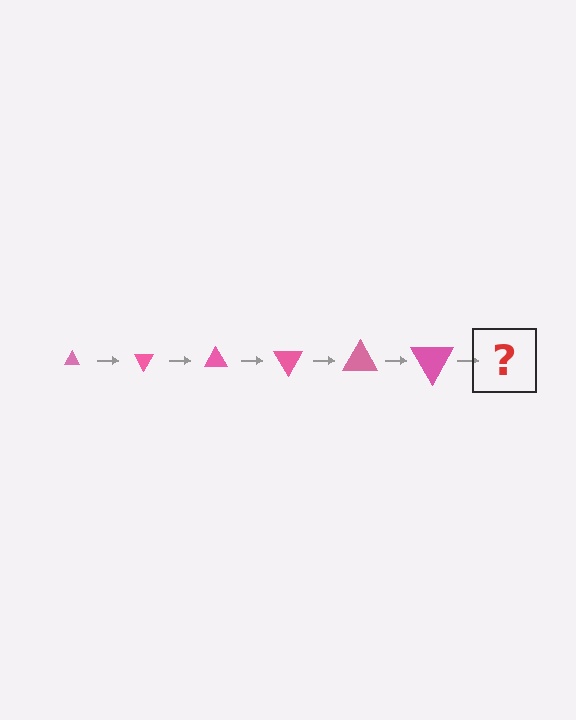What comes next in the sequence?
The next element should be a triangle, larger than the previous one and rotated 360 degrees from the start.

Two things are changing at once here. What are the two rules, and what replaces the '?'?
The two rules are that the triangle grows larger each step and it rotates 60 degrees each step. The '?' should be a triangle, larger than the previous one and rotated 360 degrees from the start.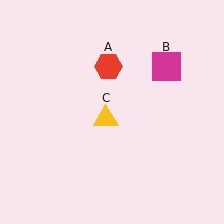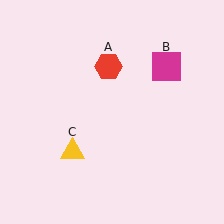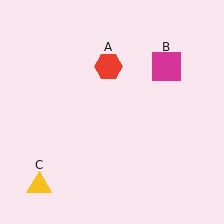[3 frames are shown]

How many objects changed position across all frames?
1 object changed position: yellow triangle (object C).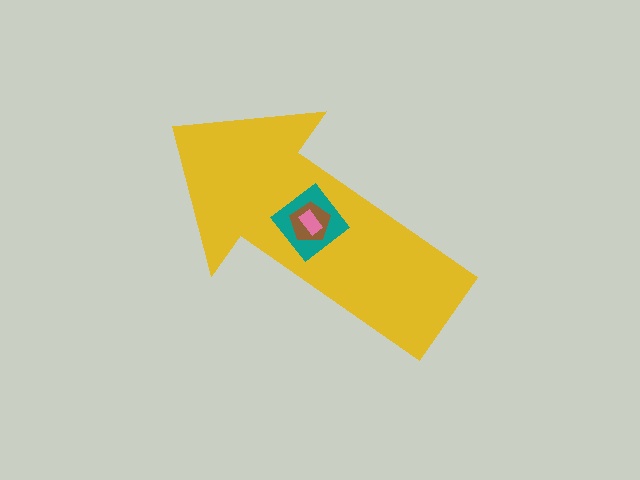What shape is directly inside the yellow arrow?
The teal diamond.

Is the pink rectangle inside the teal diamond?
Yes.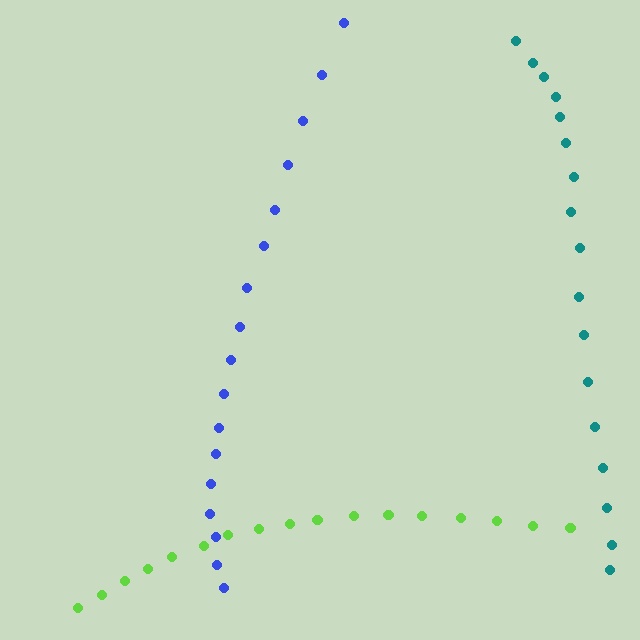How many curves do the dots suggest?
There are 3 distinct paths.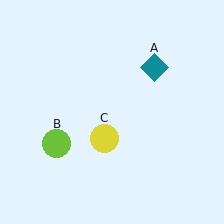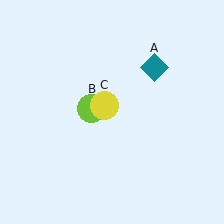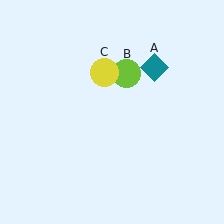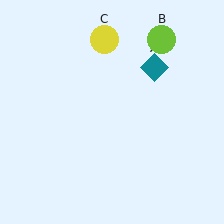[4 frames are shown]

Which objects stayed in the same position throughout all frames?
Teal diamond (object A) remained stationary.